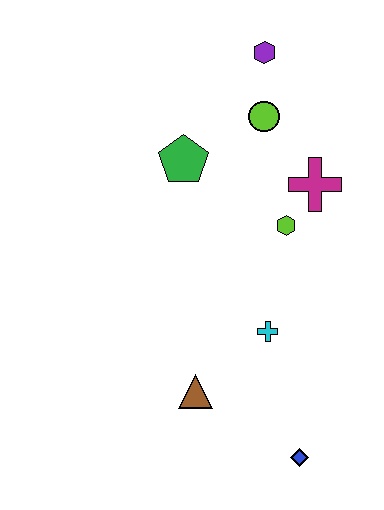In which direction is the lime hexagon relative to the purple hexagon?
The lime hexagon is below the purple hexagon.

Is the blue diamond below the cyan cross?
Yes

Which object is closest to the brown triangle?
The cyan cross is closest to the brown triangle.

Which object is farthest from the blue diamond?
The purple hexagon is farthest from the blue diamond.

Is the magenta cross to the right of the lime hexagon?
Yes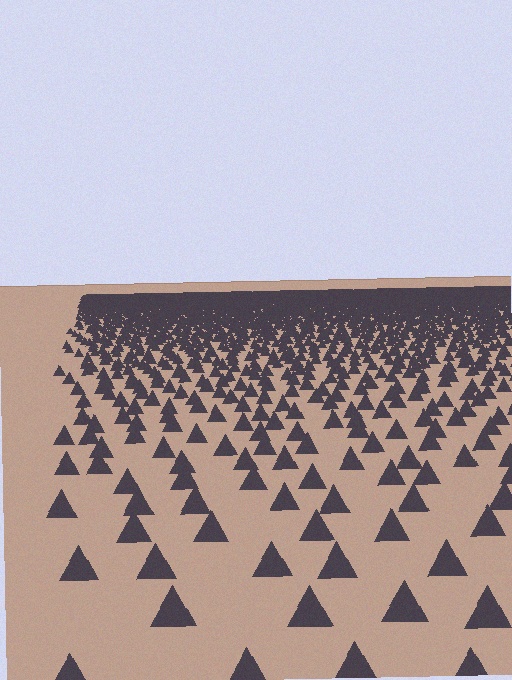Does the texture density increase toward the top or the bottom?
Density increases toward the top.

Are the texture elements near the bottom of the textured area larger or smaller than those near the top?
Larger. Near the bottom, elements are closer to the viewer and appear at a bigger on-screen size.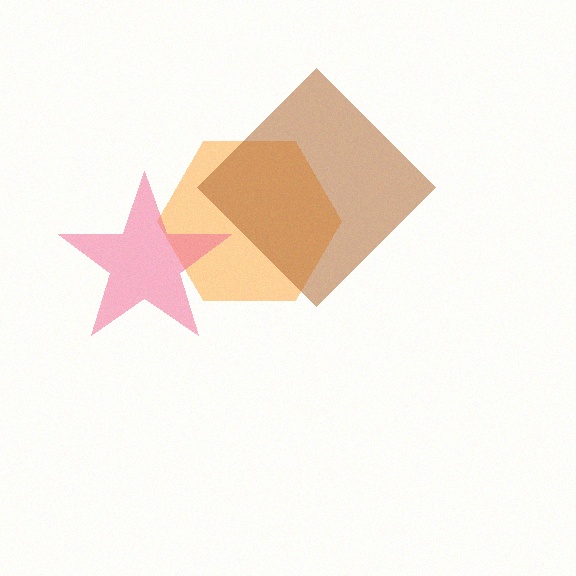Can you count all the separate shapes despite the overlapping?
Yes, there are 3 separate shapes.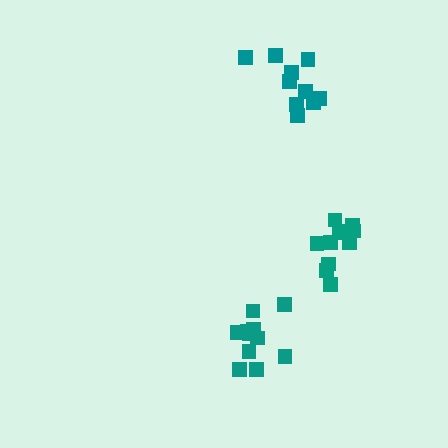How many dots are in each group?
Group 1: 10 dots, Group 2: 11 dots, Group 3: 12 dots (33 total).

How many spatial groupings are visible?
There are 3 spatial groupings.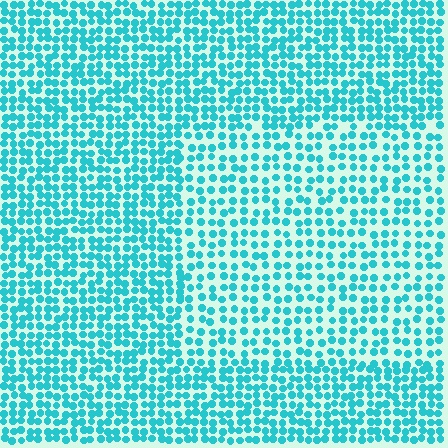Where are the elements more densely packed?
The elements are more densely packed outside the rectangle boundary.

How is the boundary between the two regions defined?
The boundary is defined by a change in element density (approximately 1.6x ratio). All elements are the same color, size, and shape.